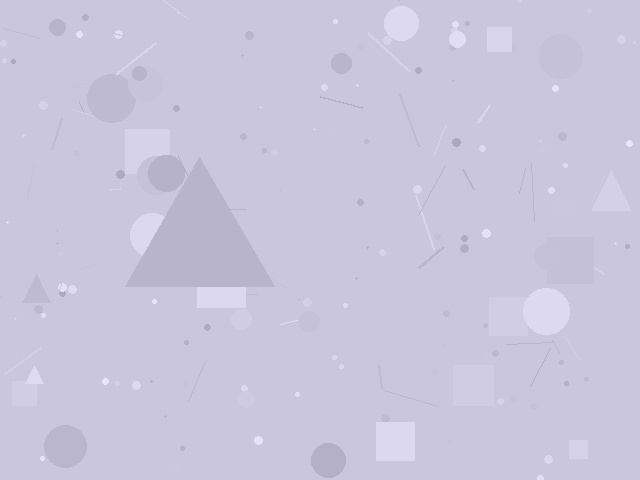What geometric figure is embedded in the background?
A triangle is embedded in the background.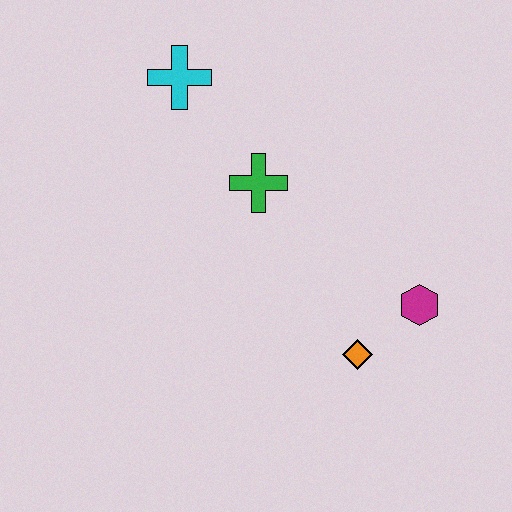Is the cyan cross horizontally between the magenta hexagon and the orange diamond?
No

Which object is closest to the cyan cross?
The green cross is closest to the cyan cross.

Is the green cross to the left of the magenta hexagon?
Yes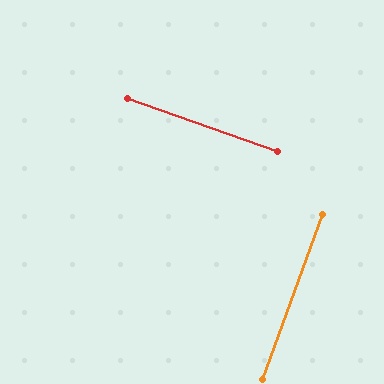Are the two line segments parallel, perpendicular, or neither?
Perpendicular — they meet at approximately 90°.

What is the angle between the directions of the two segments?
Approximately 90 degrees.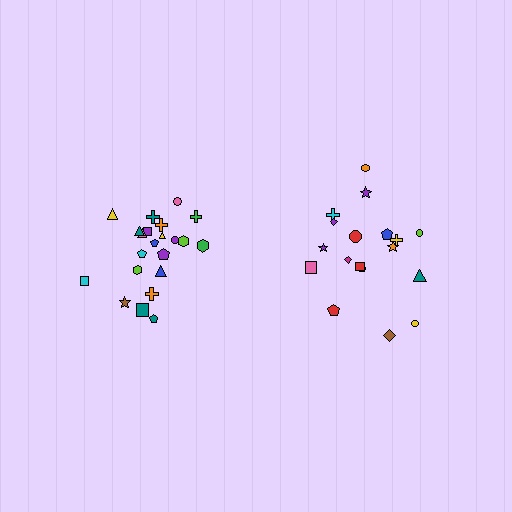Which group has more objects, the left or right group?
The left group.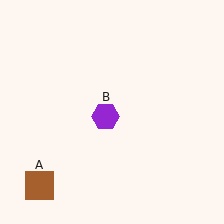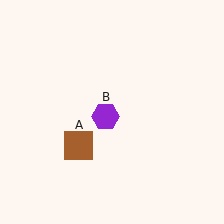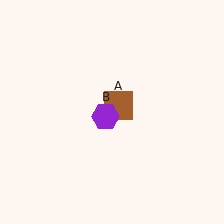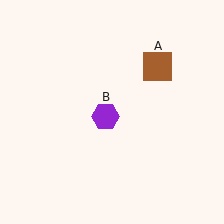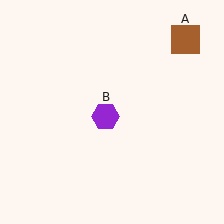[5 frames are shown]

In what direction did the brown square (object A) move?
The brown square (object A) moved up and to the right.